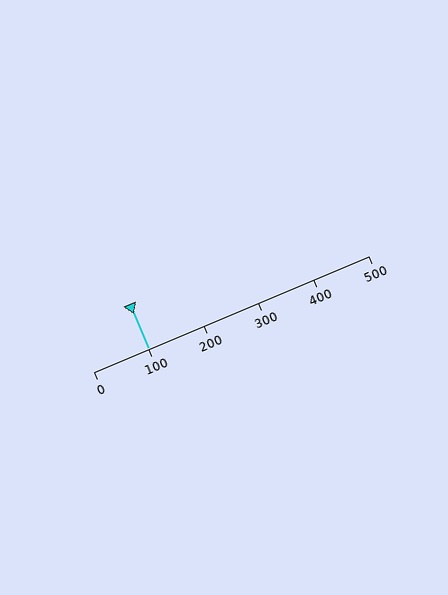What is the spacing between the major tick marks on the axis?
The major ticks are spaced 100 apart.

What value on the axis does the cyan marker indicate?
The marker indicates approximately 100.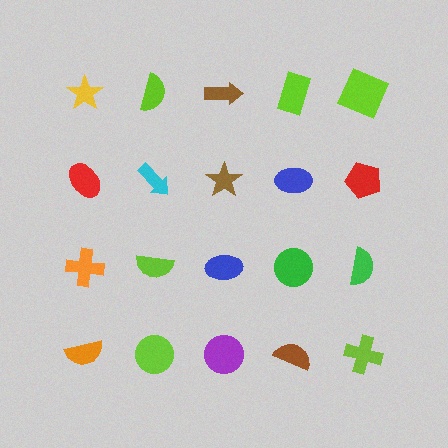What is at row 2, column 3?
A brown star.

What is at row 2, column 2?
A cyan arrow.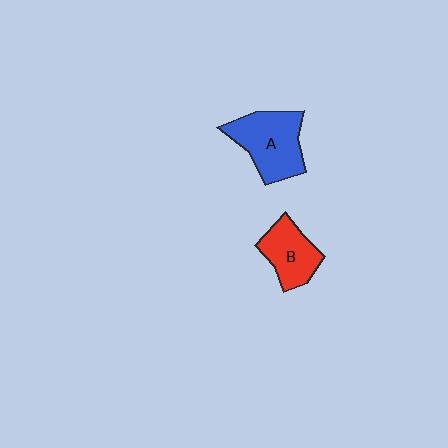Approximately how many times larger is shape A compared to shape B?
Approximately 1.4 times.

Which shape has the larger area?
Shape A (blue).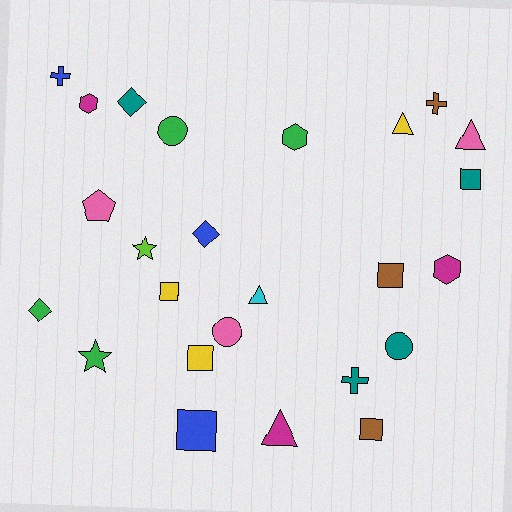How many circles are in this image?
There are 3 circles.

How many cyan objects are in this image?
There is 1 cyan object.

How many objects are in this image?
There are 25 objects.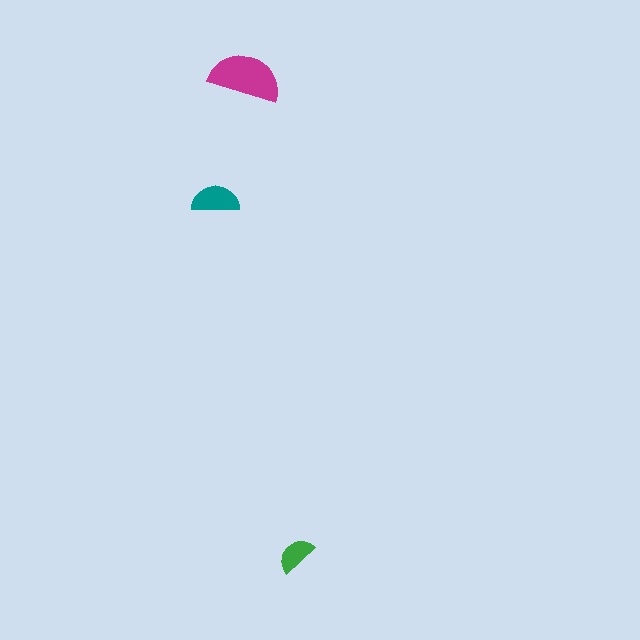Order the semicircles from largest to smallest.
the magenta one, the teal one, the green one.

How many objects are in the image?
There are 3 objects in the image.